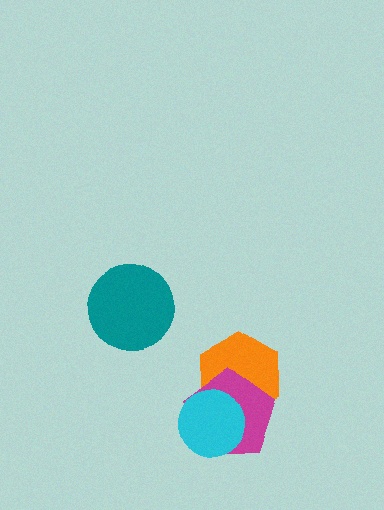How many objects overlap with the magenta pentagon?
2 objects overlap with the magenta pentagon.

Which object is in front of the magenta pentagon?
The cyan circle is in front of the magenta pentagon.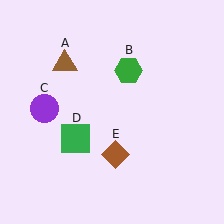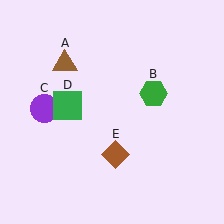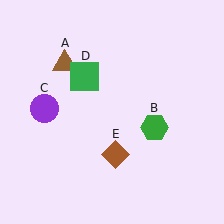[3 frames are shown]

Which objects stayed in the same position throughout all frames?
Brown triangle (object A) and purple circle (object C) and brown diamond (object E) remained stationary.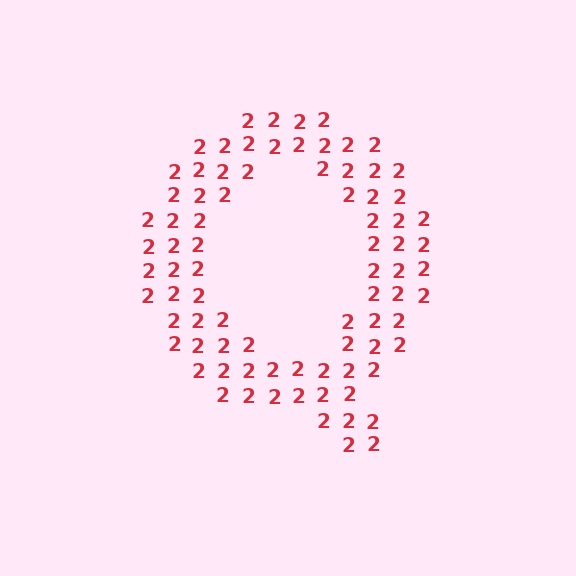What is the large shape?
The large shape is the letter Q.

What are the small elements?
The small elements are digit 2's.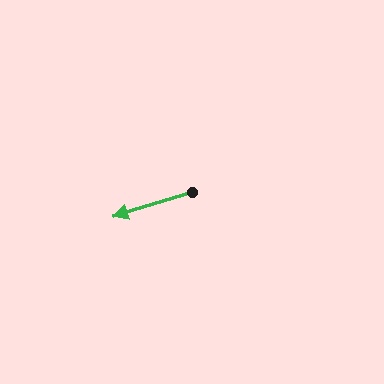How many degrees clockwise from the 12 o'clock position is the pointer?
Approximately 253 degrees.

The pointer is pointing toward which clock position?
Roughly 8 o'clock.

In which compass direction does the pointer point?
West.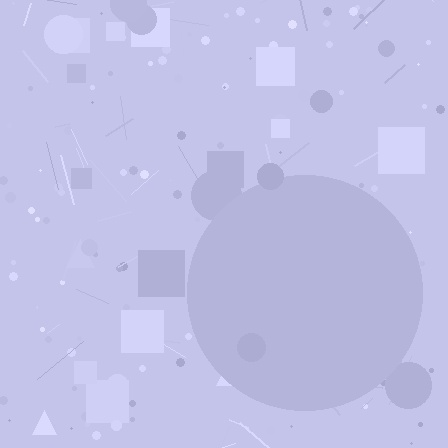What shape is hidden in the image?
A circle is hidden in the image.